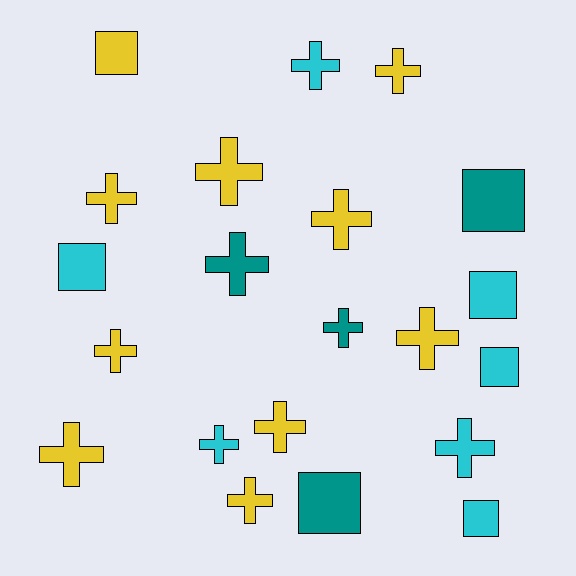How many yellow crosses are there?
There are 9 yellow crosses.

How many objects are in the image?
There are 21 objects.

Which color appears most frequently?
Yellow, with 10 objects.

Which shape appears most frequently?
Cross, with 14 objects.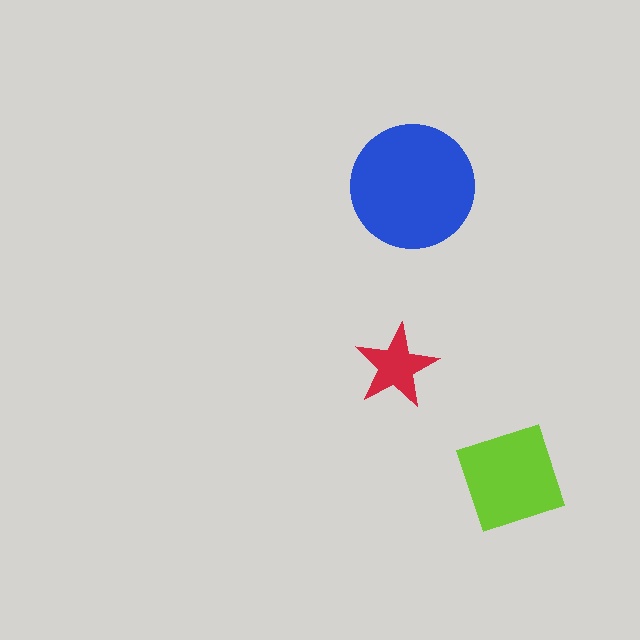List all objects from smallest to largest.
The red star, the lime square, the blue circle.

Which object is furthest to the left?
The red star is leftmost.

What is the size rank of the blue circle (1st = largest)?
1st.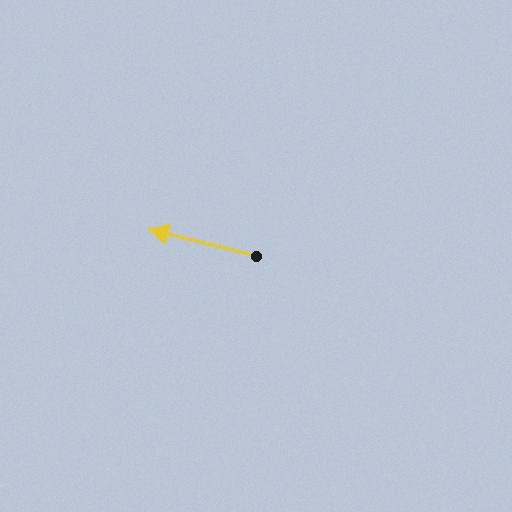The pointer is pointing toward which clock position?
Roughly 9 o'clock.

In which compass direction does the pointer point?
West.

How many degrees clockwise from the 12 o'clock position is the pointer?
Approximately 284 degrees.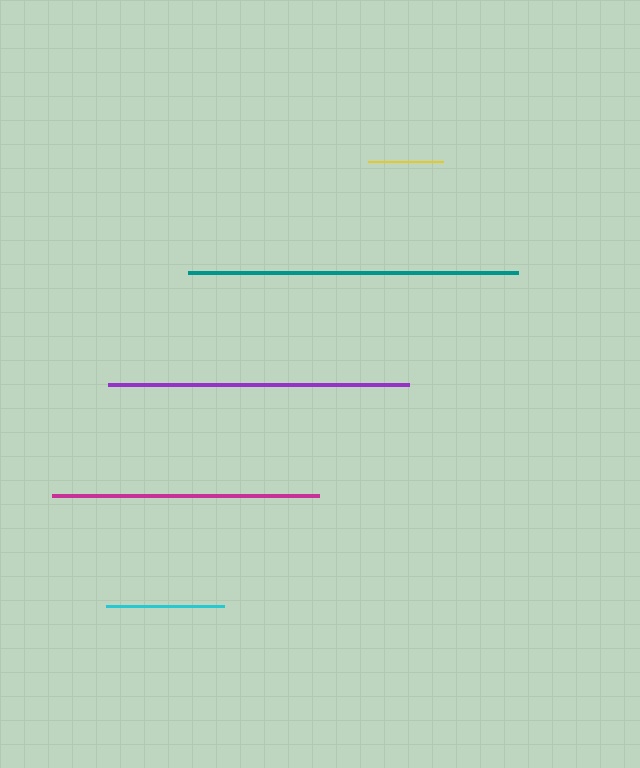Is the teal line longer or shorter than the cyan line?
The teal line is longer than the cyan line.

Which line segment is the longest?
The teal line is the longest at approximately 330 pixels.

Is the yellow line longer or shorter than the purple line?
The purple line is longer than the yellow line.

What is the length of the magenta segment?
The magenta segment is approximately 266 pixels long.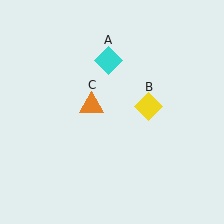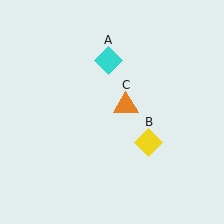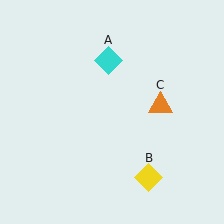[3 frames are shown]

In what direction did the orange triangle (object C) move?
The orange triangle (object C) moved right.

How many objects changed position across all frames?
2 objects changed position: yellow diamond (object B), orange triangle (object C).